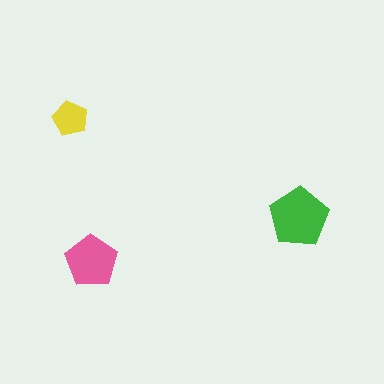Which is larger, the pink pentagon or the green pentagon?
The green one.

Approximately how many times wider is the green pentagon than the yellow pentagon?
About 1.5 times wider.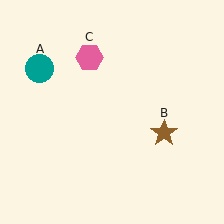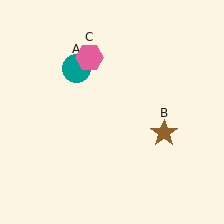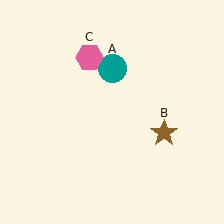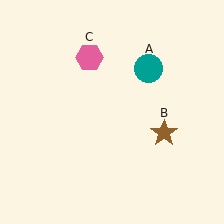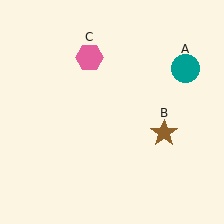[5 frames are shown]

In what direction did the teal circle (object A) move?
The teal circle (object A) moved right.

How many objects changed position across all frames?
1 object changed position: teal circle (object A).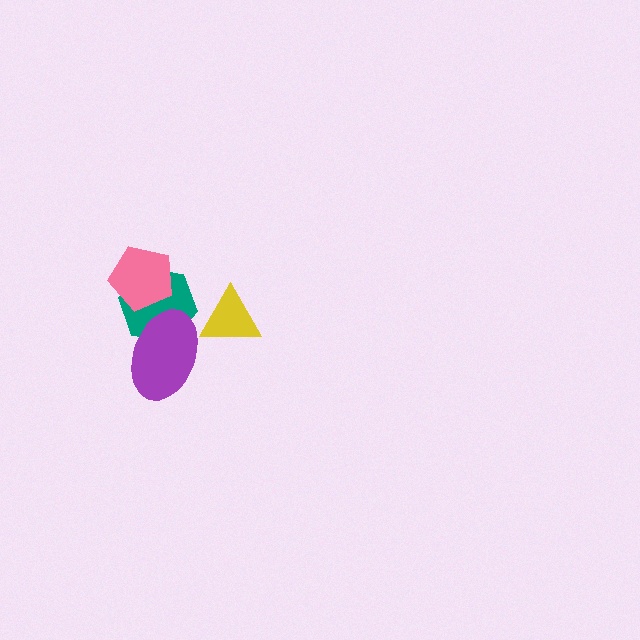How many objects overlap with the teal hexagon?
2 objects overlap with the teal hexagon.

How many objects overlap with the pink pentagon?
1 object overlaps with the pink pentagon.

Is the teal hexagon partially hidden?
Yes, it is partially covered by another shape.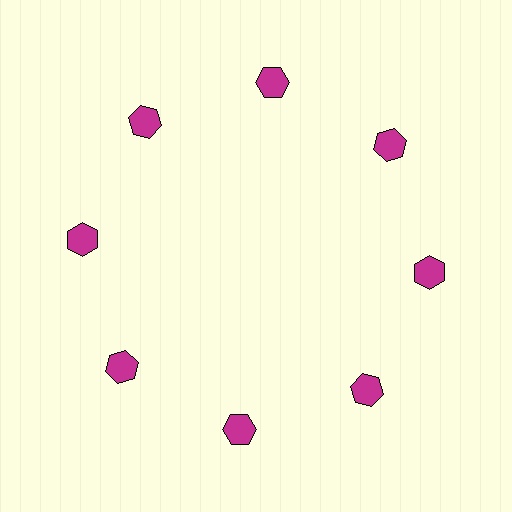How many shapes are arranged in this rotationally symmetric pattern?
There are 8 shapes, arranged in 8 groups of 1.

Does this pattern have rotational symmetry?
Yes, this pattern has 8-fold rotational symmetry. It looks the same after rotating 45 degrees around the center.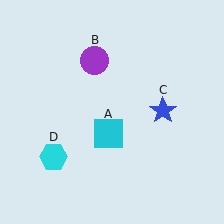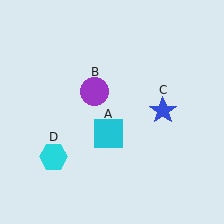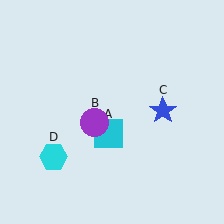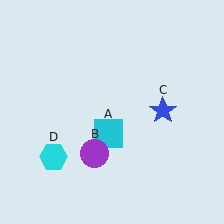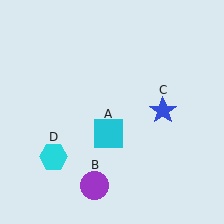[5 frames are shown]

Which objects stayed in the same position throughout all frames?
Cyan square (object A) and blue star (object C) and cyan hexagon (object D) remained stationary.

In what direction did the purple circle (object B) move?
The purple circle (object B) moved down.